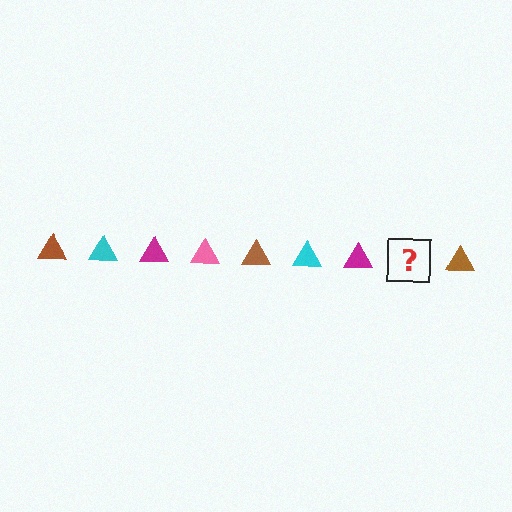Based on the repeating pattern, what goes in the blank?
The blank should be a pink triangle.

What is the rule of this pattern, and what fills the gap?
The rule is that the pattern cycles through brown, cyan, magenta, pink triangles. The gap should be filled with a pink triangle.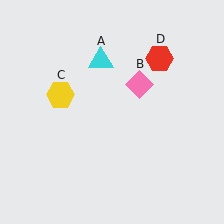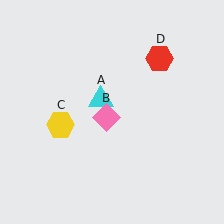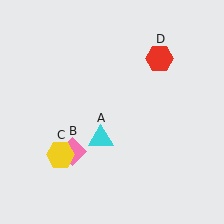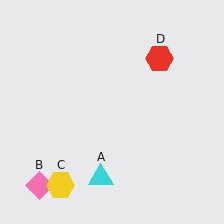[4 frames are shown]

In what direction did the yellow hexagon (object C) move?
The yellow hexagon (object C) moved down.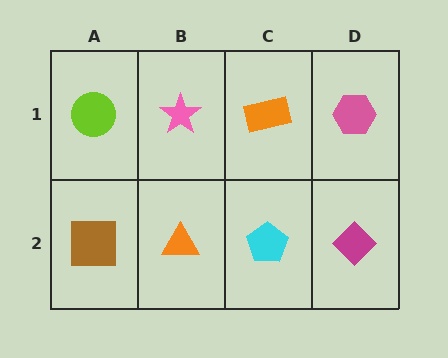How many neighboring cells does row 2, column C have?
3.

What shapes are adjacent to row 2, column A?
A lime circle (row 1, column A), an orange triangle (row 2, column B).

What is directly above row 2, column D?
A pink hexagon.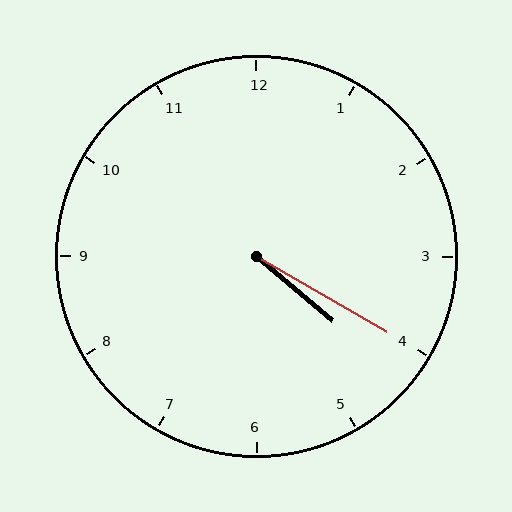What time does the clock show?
4:20.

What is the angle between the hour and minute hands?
Approximately 10 degrees.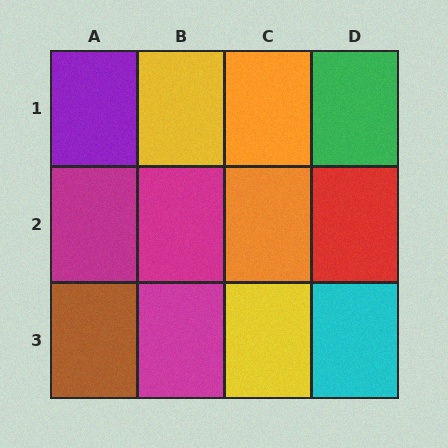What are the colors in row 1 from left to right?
Purple, yellow, orange, green.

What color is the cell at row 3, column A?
Brown.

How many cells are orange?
2 cells are orange.